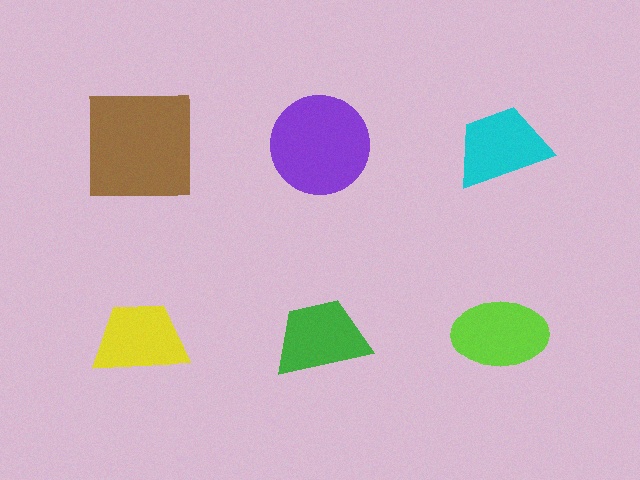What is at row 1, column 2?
A purple circle.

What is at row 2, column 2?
A green trapezoid.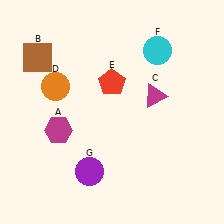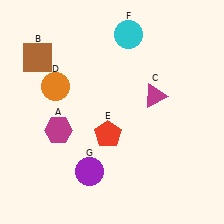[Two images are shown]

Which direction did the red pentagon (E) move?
The red pentagon (E) moved down.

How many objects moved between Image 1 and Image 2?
2 objects moved between the two images.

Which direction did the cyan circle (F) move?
The cyan circle (F) moved left.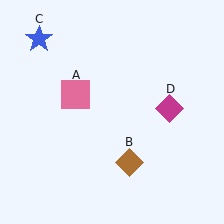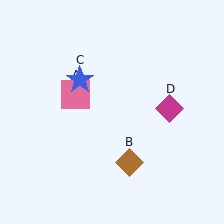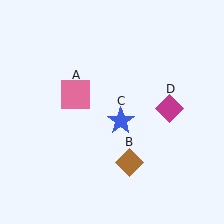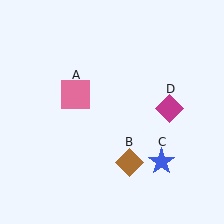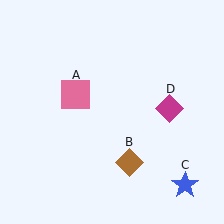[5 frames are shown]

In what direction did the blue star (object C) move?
The blue star (object C) moved down and to the right.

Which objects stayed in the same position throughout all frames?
Pink square (object A) and brown diamond (object B) and magenta diamond (object D) remained stationary.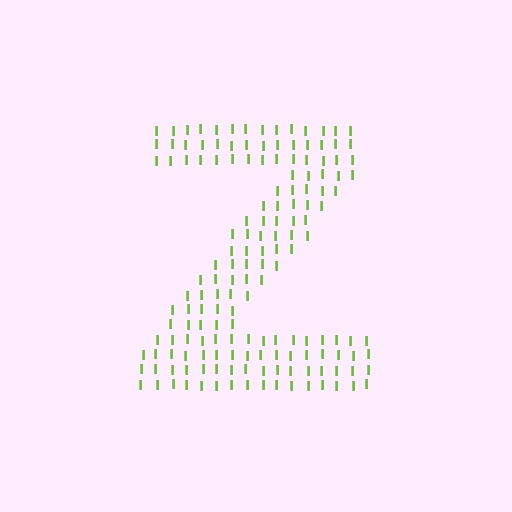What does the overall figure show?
The overall figure shows the letter Z.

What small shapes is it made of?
It is made of small letter I's.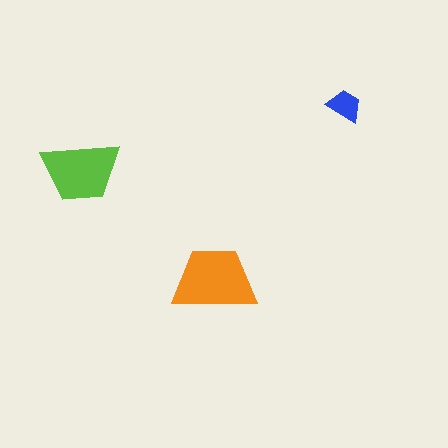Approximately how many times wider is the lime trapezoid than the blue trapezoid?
About 2 times wider.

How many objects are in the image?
There are 3 objects in the image.